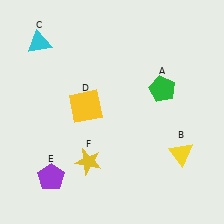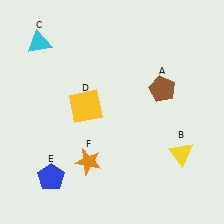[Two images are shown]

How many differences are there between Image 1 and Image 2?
There are 3 differences between the two images.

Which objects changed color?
A changed from green to brown. E changed from purple to blue. F changed from yellow to orange.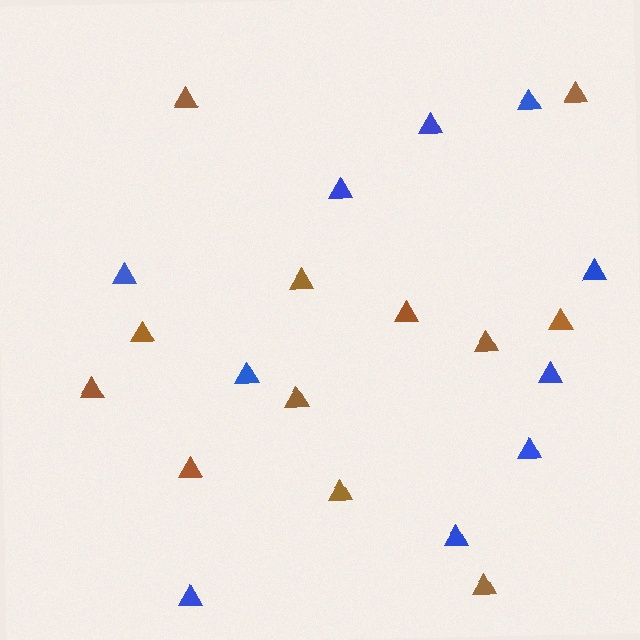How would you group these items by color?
There are 2 groups: one group of brown triangles (12) and one group of blue triangles (10).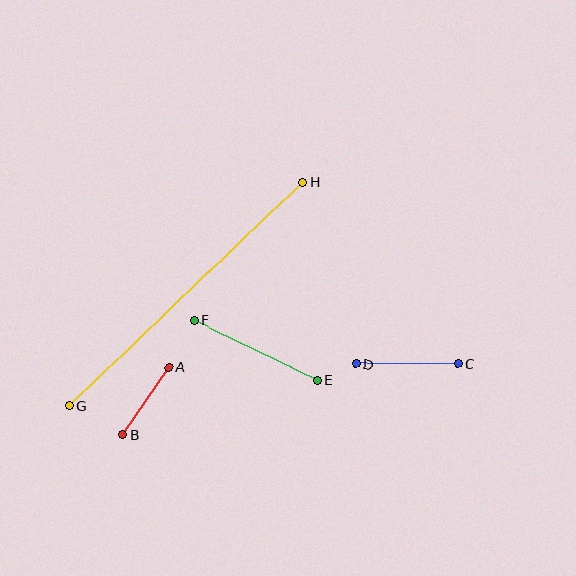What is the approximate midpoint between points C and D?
The midpoint is at approximately (407, 364) pixels.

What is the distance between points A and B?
The distance is approximately 81 pixels.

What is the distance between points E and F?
The distance is approximately 137 pixels.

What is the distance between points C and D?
The distance is approximately 102 pixels.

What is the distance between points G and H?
The distance is approximately 322 pixels.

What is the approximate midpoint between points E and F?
The midpoint is at approximately (256, 350) pixels.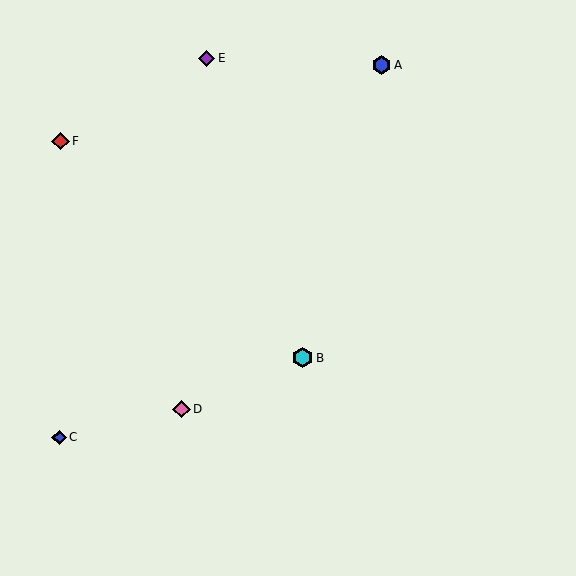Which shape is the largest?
The cyan hexagon (labeled B) is the largest.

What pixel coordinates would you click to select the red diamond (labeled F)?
Click at (60, 141) to select the red diamond F.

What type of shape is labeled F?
Shape F is a red diamond.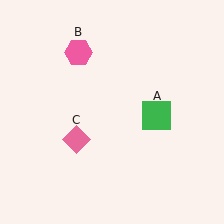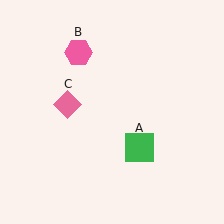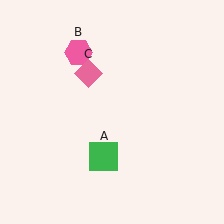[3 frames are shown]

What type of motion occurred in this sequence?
The green square (object A), pink diamond (object C) rotated clockwise around the center of the scene.